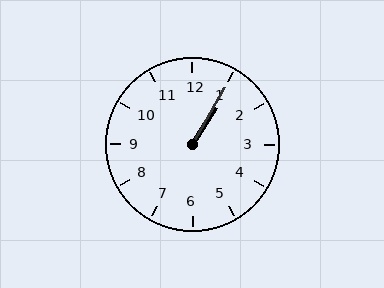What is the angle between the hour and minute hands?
Approximately 2 degrees.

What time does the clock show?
1:05.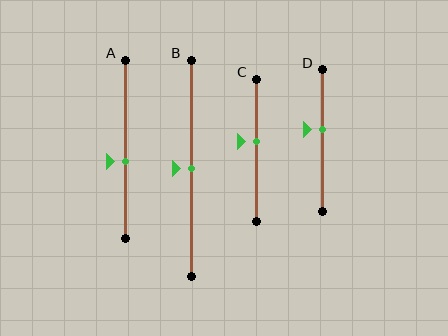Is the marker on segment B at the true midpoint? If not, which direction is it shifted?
Yes, the marker on segment B is at the true midpoint.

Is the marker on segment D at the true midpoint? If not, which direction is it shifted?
No, the marker on segment D is shifted upward by about 8% of the segment length.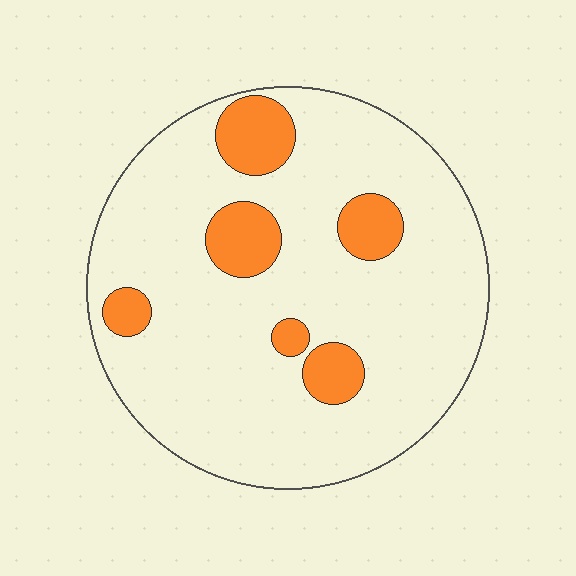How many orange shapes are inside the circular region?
6.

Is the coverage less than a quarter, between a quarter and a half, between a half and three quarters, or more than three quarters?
Less than a quarter.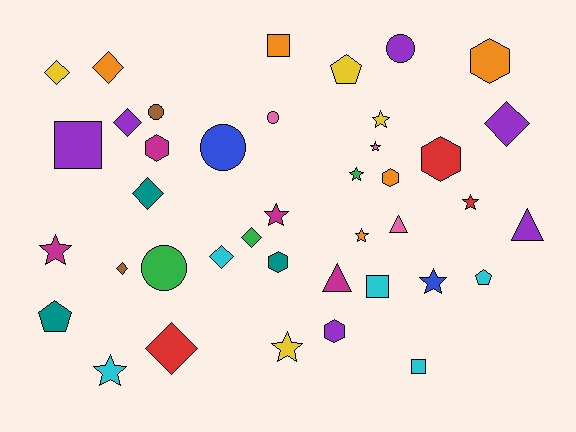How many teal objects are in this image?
There are 3 teal objects.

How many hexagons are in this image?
There are 6 hexagons.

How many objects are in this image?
There are 40 objects.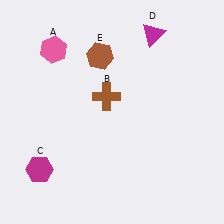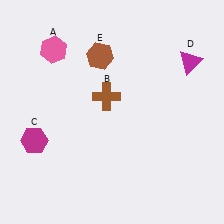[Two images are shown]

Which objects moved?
The objects that moved are: the magenta hexagon (C), the magenta triangle (D).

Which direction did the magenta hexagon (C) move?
The magenta hexagon (C) moved up.